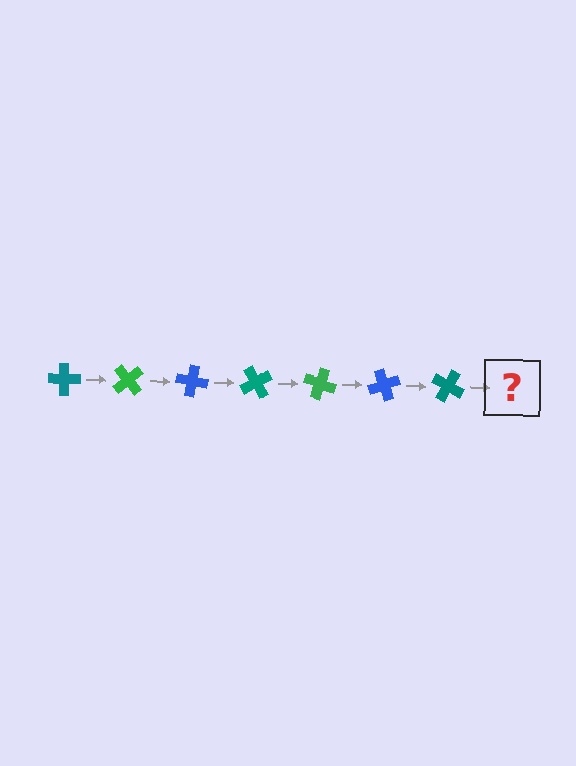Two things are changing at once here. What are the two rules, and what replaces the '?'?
The two rules are that it rotates 50 degrees each step and the color cycles through teal, green, and blue. The '?' should be a green cross, rotated 350 degrees from the start.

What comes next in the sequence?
The next element should be a green cross, rotated 350 degrees from the start.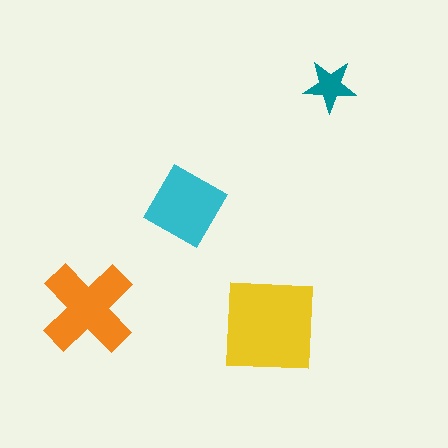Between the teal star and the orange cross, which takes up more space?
The orange cross.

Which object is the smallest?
The teal star.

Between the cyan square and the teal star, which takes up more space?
The cyan square.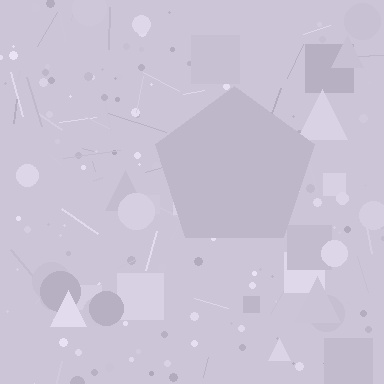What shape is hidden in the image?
A pentagon is hidden in the image.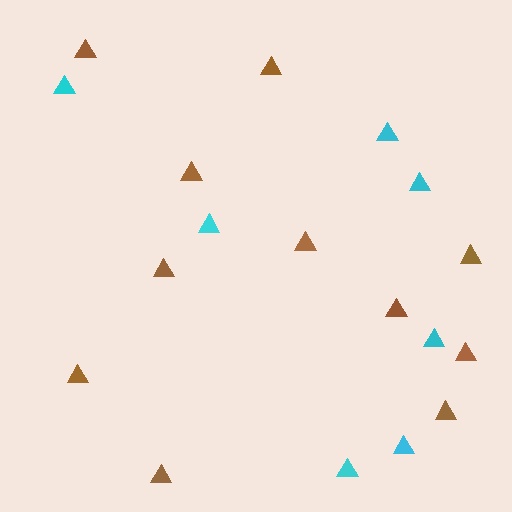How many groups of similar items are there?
There are 2 groups: one group of cyan triangles (7) and one group of brown triangles (11).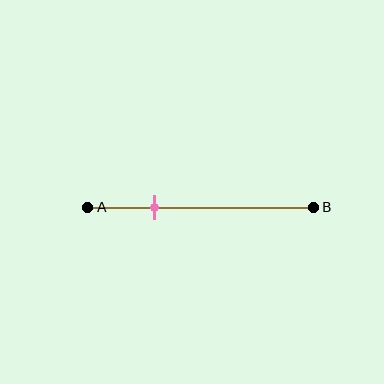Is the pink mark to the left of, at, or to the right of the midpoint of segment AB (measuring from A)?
The pink mark is to the left of the midpoint of segment AB.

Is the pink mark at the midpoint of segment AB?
No, the mark is at about 30% from A, not at the 50% midpoint.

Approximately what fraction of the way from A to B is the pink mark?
The pink mark is approximately 30% of the way from A to B.